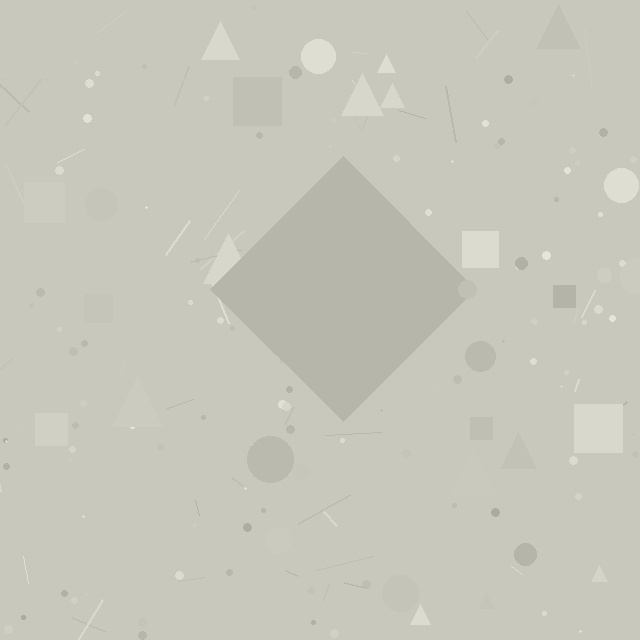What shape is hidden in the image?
A diamond is hidden in the image.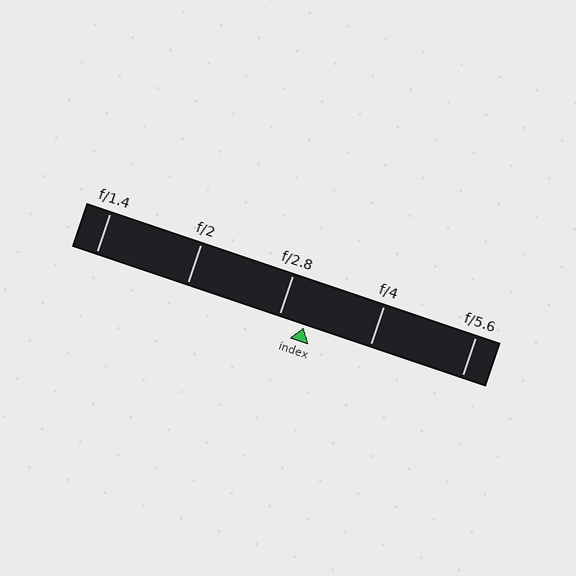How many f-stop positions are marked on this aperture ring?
There are 5 f-stop positions marked.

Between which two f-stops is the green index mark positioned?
The index mark is between f/2.8 and f/4.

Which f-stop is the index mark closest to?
The index mark is closest to f/2.8.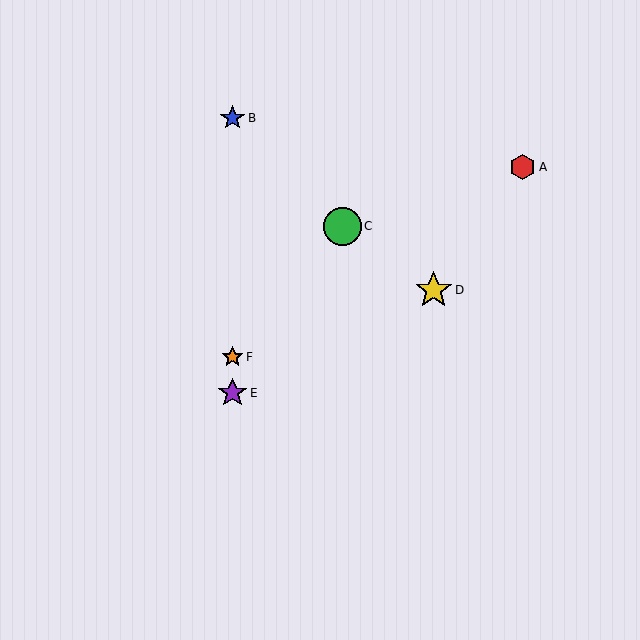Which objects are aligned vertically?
Objects B, E, F are aligned vertically.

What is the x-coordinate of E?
Object E is at x≈232.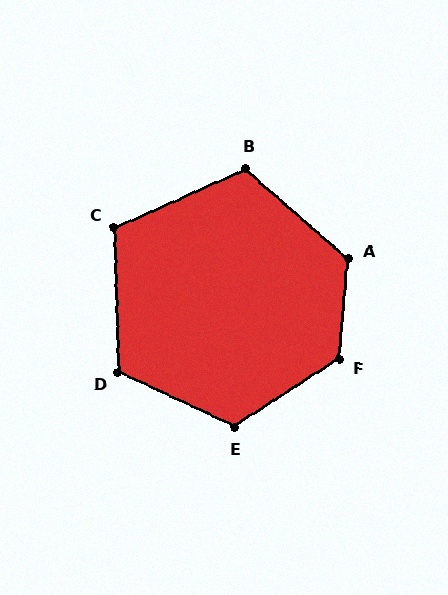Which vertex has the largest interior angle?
F, at approximately 129 degrees.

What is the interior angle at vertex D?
Approximately 117 degrees (obtuse).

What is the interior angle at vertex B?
Approximately 115 degrees (obtuse).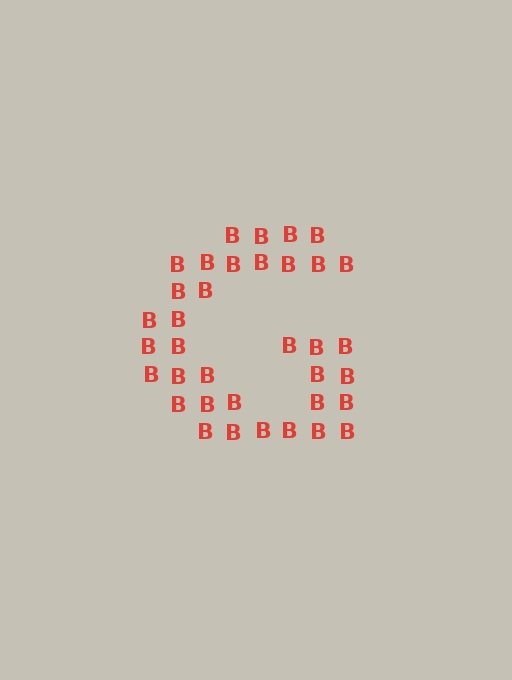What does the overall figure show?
The overall figure shows the letter G.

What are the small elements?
The small elements are letter B's.